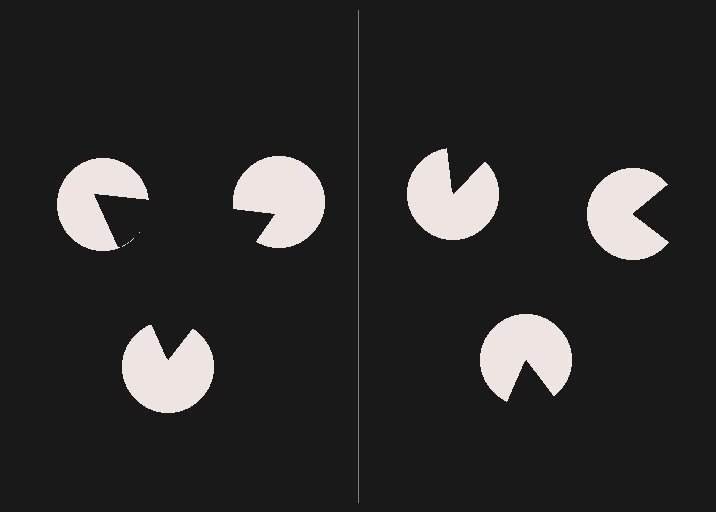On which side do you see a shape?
An illusory triangle appears on the left side. On the right side the wedge cuts are rotated, so no coherent shape forms.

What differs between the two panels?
The pac-man discs are positioned identically on both sides; only the wedge orientations differ. On the left they align to a triangle; on the right they are misaligned.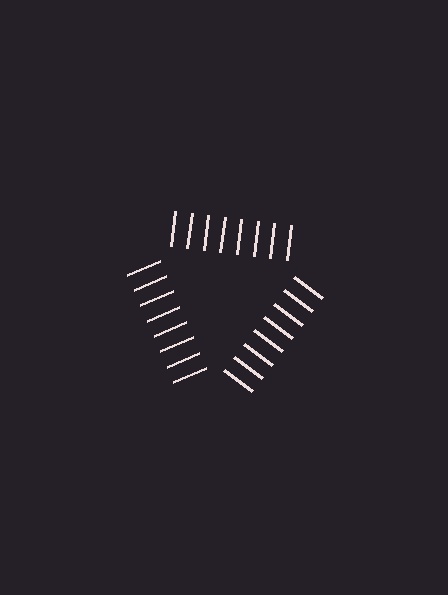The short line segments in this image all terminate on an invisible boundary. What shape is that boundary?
An illusory triangle — the line segments terminate on its edges but no continuous stroke is drawn.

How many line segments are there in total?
24 — 8 along each of the 3 edges.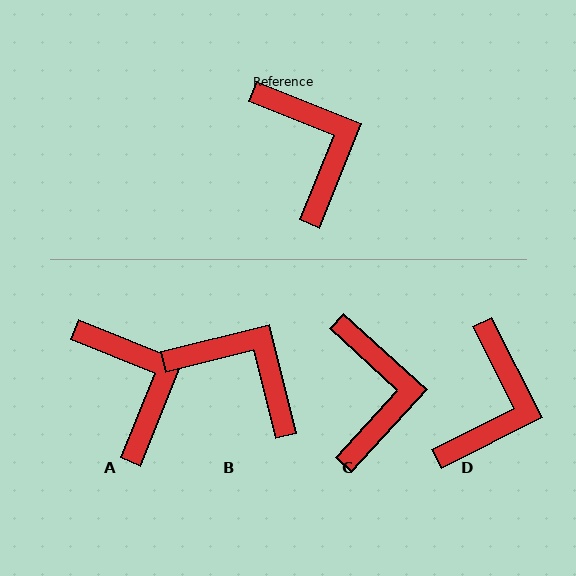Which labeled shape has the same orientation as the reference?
A.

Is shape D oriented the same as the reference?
No, it is off by about 41 degrees.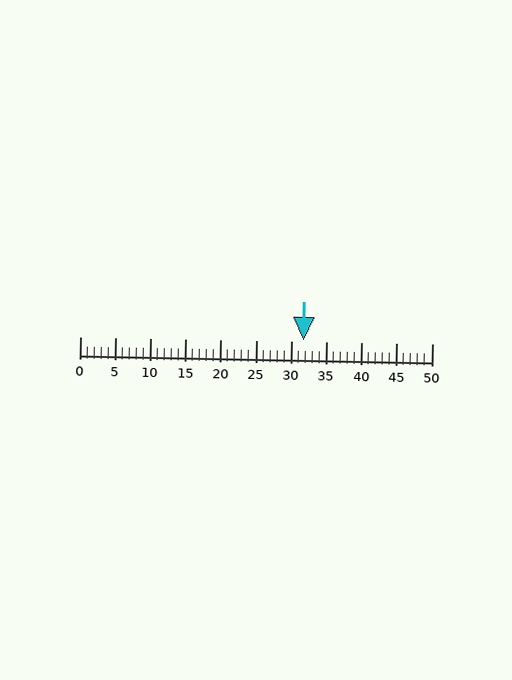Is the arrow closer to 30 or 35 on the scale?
The arrow is closer to 30.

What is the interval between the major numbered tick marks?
The major tick marks are spaced 5 units apart.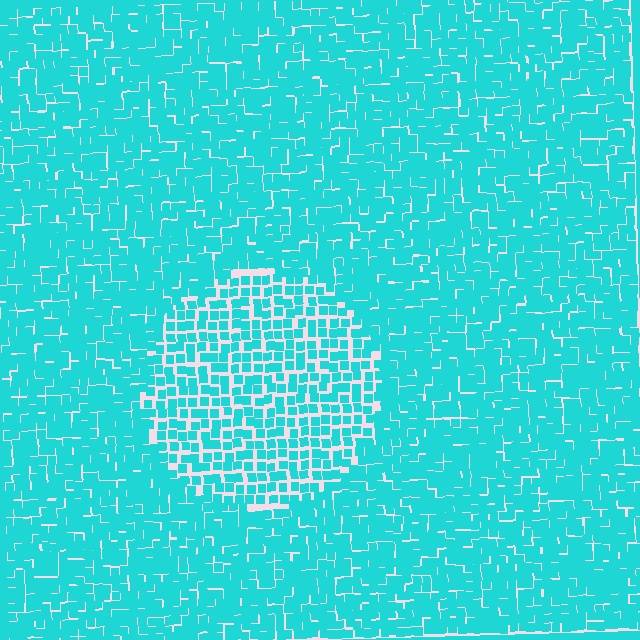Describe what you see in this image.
The image contains small cyan elements arranged at two different densities. A circle-shaped region is visible where the elements are less densely packed than the surrounding area.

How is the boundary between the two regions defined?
The boundary is defined by a change in element density (approximately 1.6x ratio). All elements are the same color, size, and shape.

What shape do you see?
I see a circle.